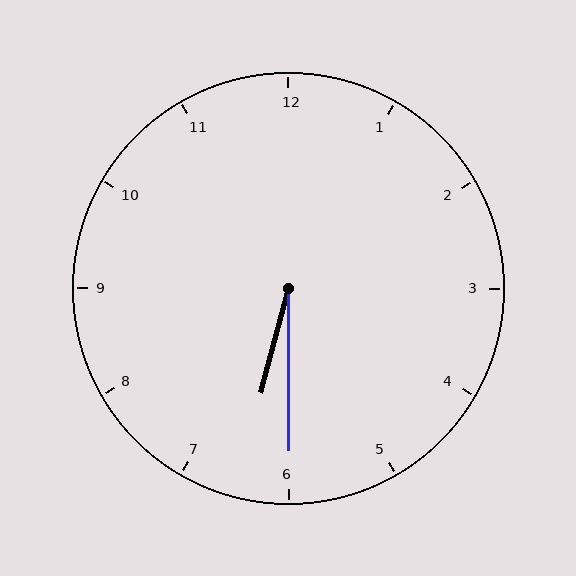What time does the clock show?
6:30.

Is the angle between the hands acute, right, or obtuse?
It is acute.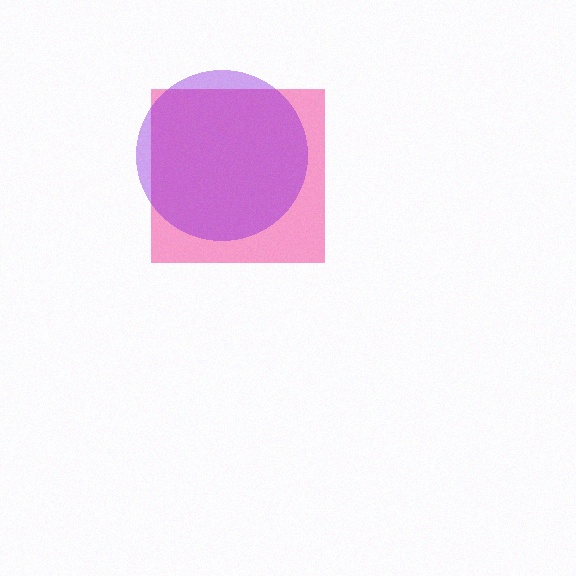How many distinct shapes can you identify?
There are 2 distinct shapes: a pink square, a purple circle.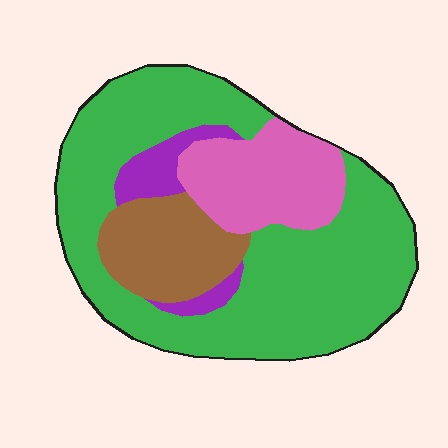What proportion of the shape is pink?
Pink covers roughly 20% of the shape.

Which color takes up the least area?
Purple, at roughly 5%.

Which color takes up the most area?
Green, at roughly 60%.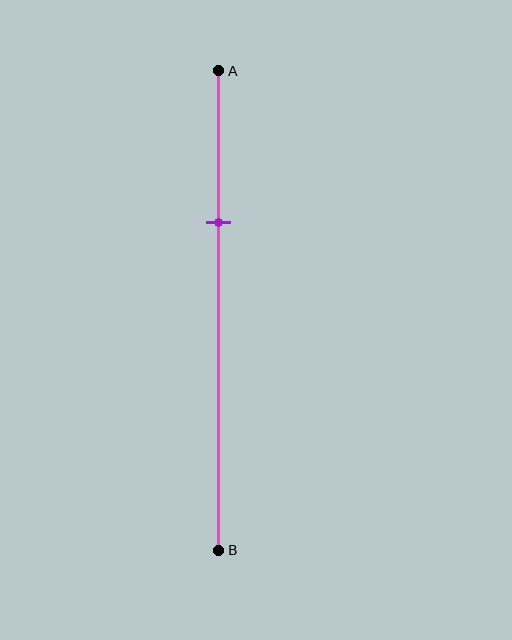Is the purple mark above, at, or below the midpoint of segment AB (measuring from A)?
The purple mark is above the midpoint of segment AB.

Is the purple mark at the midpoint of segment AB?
No, the mark is at about 30% from A, not at the 50% midpoint.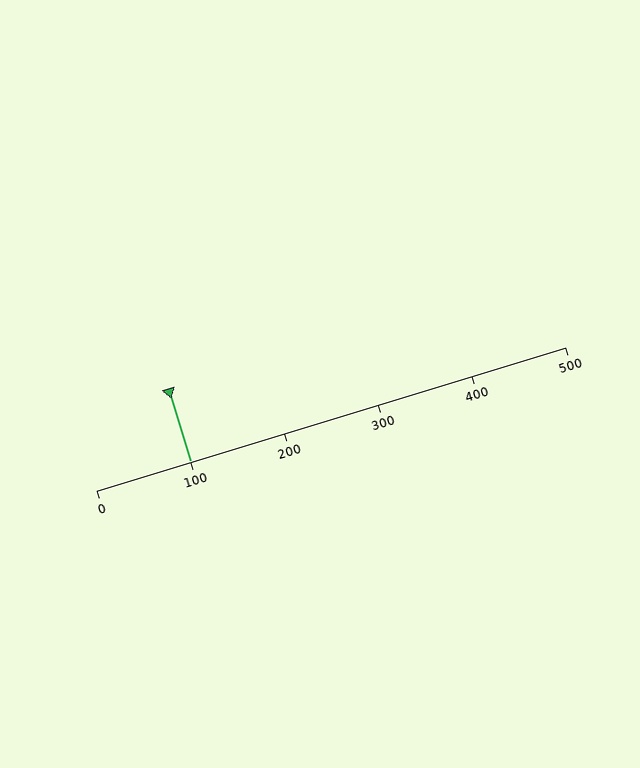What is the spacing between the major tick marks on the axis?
The major ticks are spaced 100 apart.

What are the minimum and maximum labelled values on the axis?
The axis runs from 0 to 500.